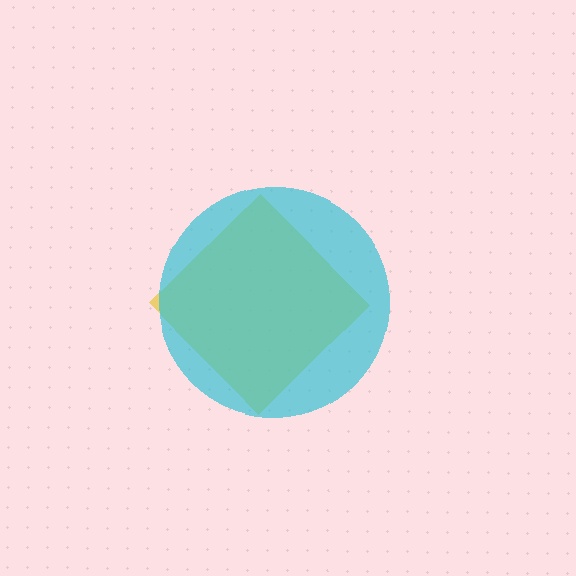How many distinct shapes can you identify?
There are 2 distinct shapes: a yellow diamond, a cyan circle.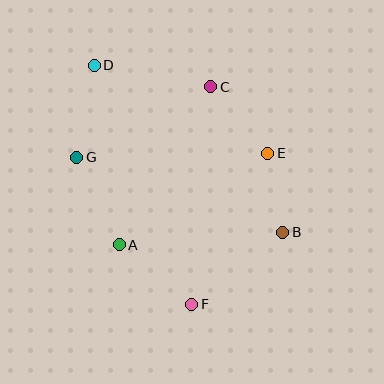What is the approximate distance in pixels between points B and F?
The distance between B and F is approximately 116 pixels.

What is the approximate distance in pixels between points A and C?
The distance between A and C is approximately 183 pixels.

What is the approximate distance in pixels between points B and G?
The distance between B and G is approximately 220 pixels.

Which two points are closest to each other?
Points B and E are closest to each other.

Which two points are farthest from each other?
Points D and F are farthest from each other.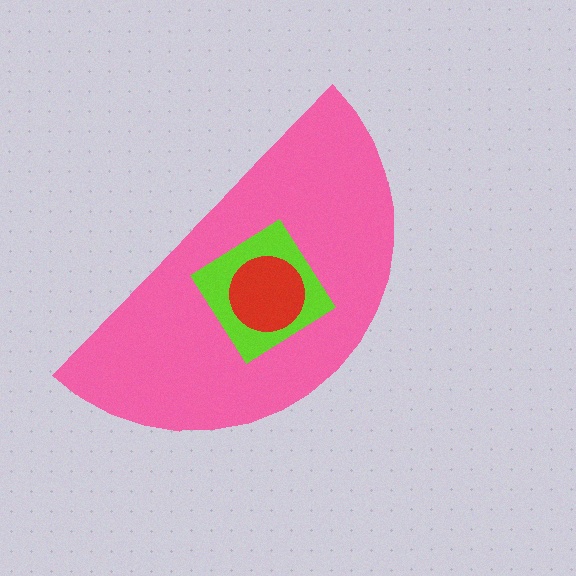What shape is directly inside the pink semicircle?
The lime diamond.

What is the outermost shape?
The pink semicircle.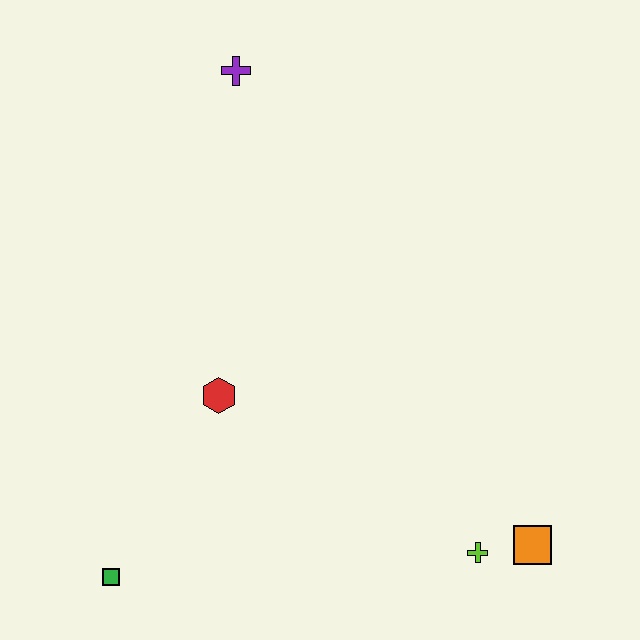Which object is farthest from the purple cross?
The orange square is farthest from the purple cross.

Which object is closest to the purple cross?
The red hexagon is closest to the purple cross.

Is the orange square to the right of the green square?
Yes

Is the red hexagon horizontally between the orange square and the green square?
Yes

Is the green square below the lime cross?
Yes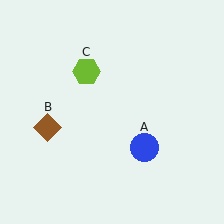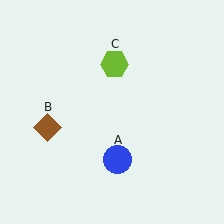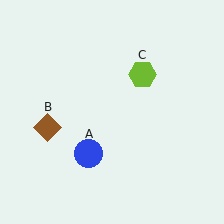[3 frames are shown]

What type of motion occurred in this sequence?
The blue circle (object A), lime hexagon (object C) rotated clockwise around the center of the scene.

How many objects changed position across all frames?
2 objects changed position: blue circle (object A), lime hexagon (object C).